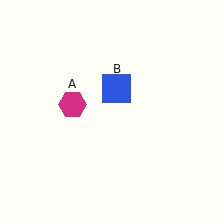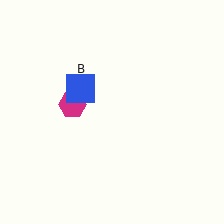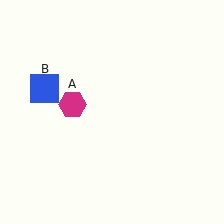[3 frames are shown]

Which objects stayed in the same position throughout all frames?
Magenta hexagon (object A) remained stationary.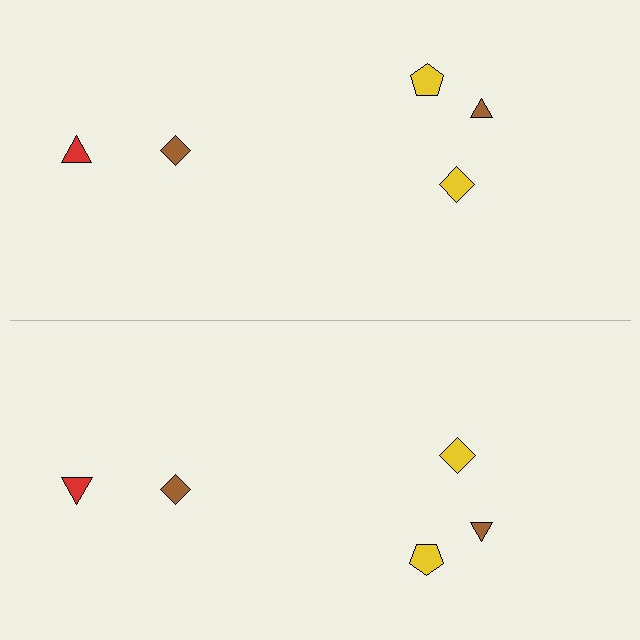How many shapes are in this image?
There are 10 shapes in this image.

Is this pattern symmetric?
Yes, this pattern has bilateral (reflection) symmetry.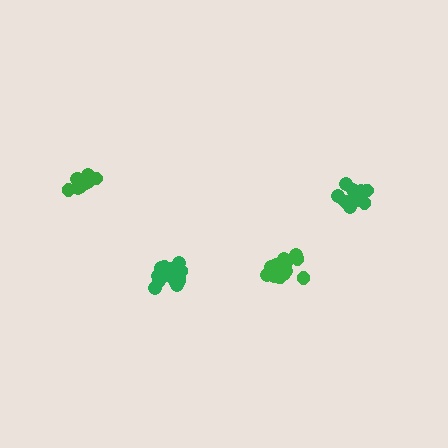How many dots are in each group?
Group 1: 14 dots, Group 2: 17 dots, Group 3: 11 dots, Group 4: 11 dots (53 total).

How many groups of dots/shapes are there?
There are 4 groups.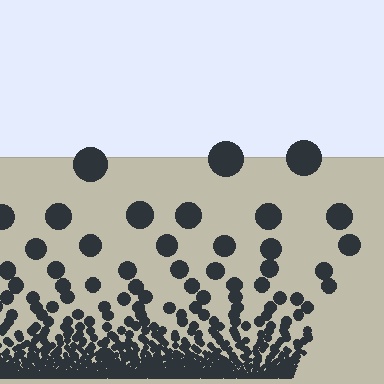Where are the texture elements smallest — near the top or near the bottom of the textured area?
Near the bottom.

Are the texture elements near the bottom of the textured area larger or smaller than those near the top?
Smaller. The gradient is inverted — elements near the bottom are smaller and denser.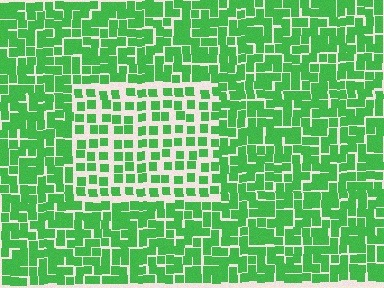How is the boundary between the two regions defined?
The boundary is defined by a change in element density (approximately 1.8x ratio). All elements are the same color, size, and shape.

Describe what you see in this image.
The image contains small green elements arranged at two different densities. A rectangle-shaped region is visible where the elements are less densely packed than the surrounding area.